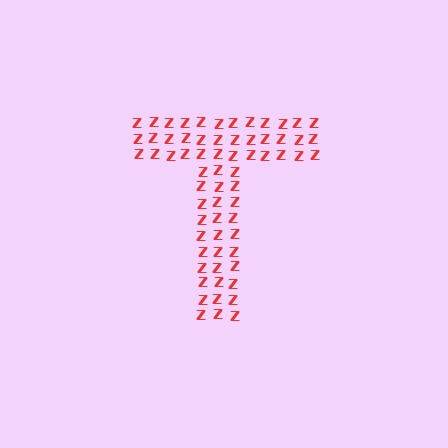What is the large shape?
The large shape is the letter T.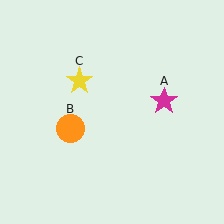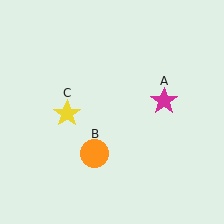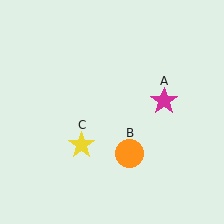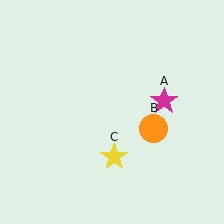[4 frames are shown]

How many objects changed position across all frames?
2 objects changed position: orange circle (object B), yellow star (object C).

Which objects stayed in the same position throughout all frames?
Magenta star (object A) remained stationary.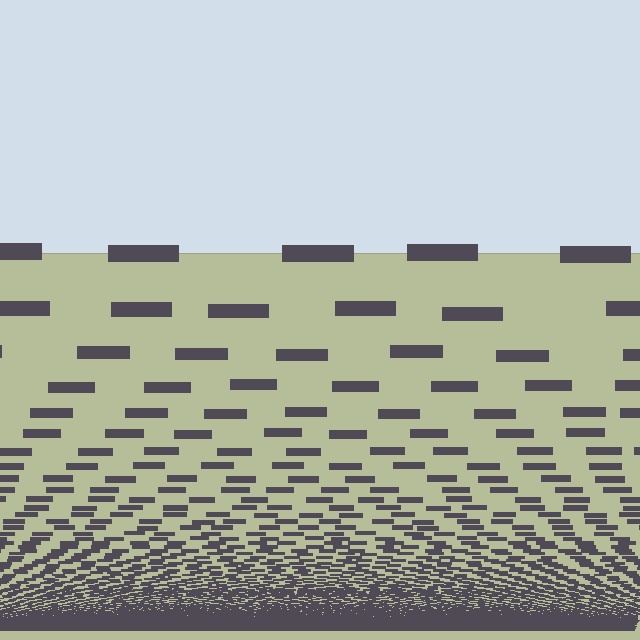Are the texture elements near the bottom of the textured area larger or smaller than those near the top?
Smaller. The gradient is inverted — elements near the bottom are smaller and denser.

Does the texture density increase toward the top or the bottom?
Density increases toward the bottom.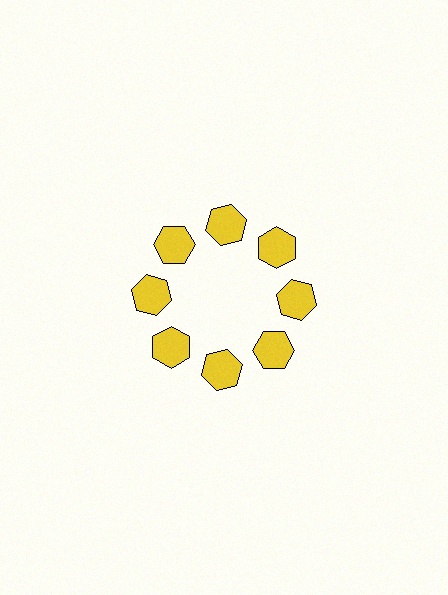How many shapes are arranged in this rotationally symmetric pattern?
There are 8 shapes, arranged in 8 groups of 1.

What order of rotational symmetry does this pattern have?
This pattern has 8-fold rotational symmetry.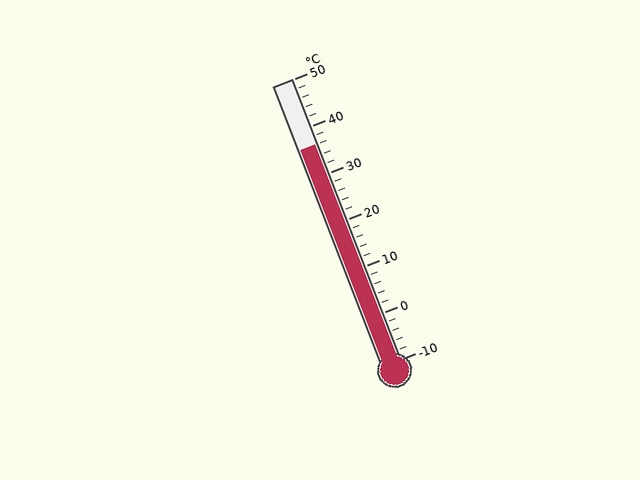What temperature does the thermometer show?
The thermometer shows approximately 36°C.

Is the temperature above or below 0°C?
The temperature is above 0°C.